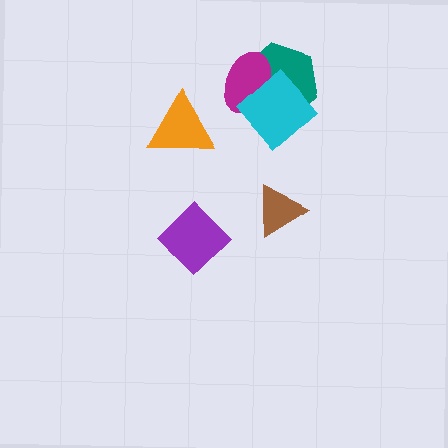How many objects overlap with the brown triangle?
0 objects overlap with the brown triangle.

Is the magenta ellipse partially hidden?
Yes, it is partially covered by another shape.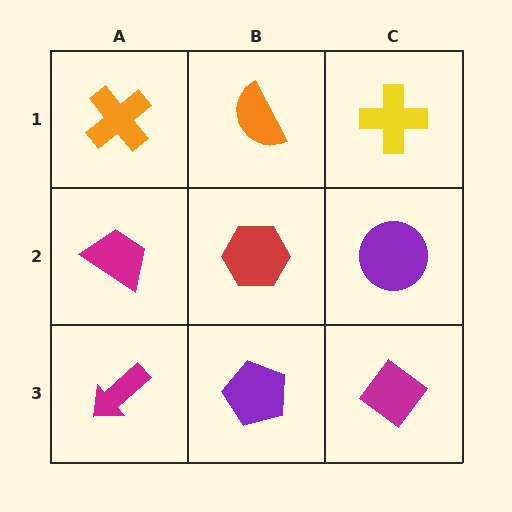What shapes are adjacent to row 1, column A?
A magenta trapezoid (row 2, column A), an orange semicircle (row 1, column B).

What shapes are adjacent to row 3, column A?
A magenta trapezoid (row 2, column A), a purple pentagon (row 3, column B).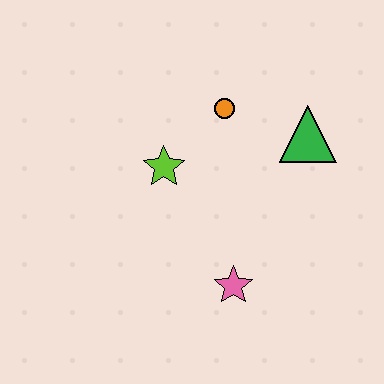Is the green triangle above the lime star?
Yes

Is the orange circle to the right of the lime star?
Yes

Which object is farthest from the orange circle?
The pink star is farthest from the orange circle.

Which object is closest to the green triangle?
The orange circle is closest to the green triangle.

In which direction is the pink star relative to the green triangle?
The pink star is below the green triangle.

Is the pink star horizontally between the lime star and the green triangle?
Yes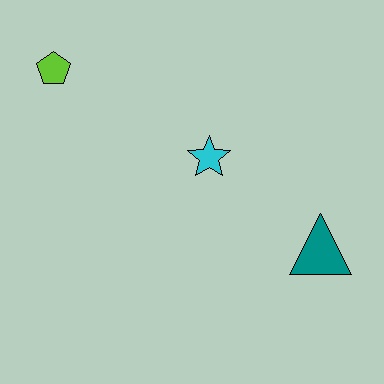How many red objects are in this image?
There are no red objects.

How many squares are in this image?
There are no squares.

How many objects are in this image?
There are 3 objects.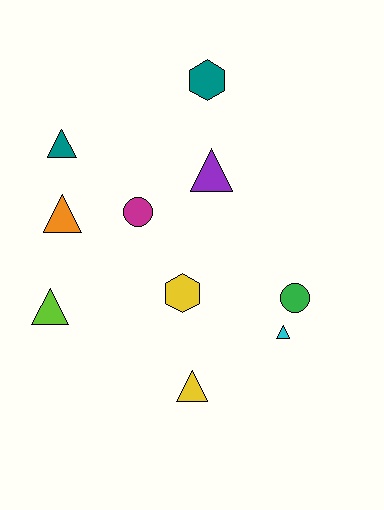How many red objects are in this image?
There are no red objects.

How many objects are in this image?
There are 10 objects.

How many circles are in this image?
There are 2 circles.